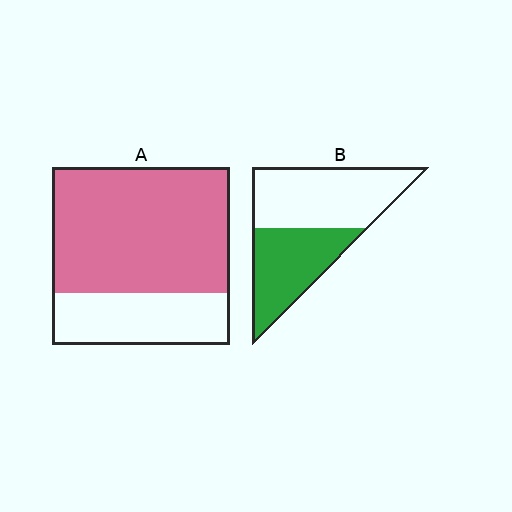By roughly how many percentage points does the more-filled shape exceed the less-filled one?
By roughly 25 percentage points (A over B).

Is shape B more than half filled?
No.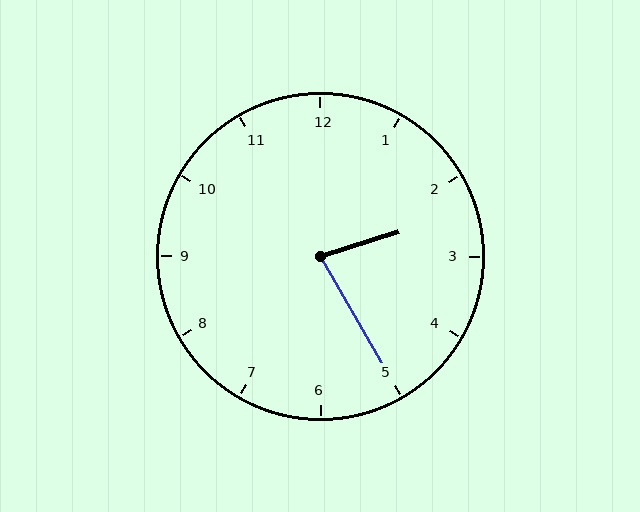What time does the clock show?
2:25.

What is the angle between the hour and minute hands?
Approximately 78 degrees.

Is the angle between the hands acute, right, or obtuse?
It is acute.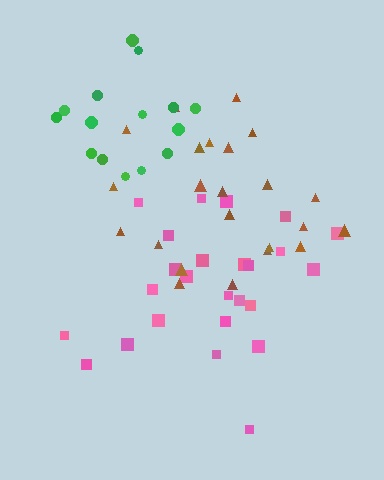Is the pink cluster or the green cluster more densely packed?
Green.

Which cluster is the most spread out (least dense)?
Pink.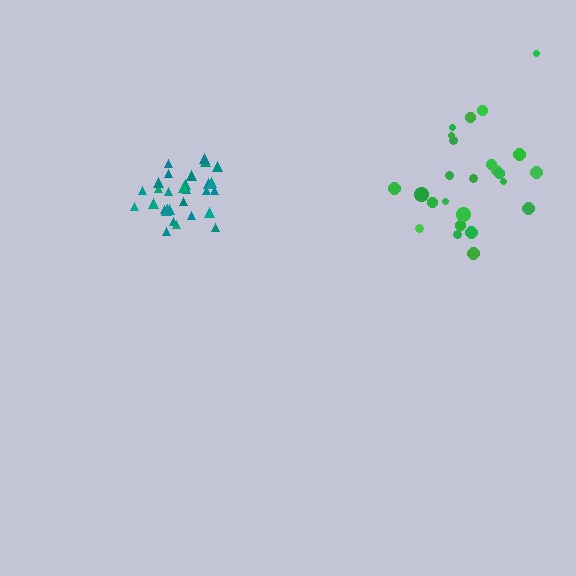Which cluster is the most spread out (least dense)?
Green.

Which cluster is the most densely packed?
Teal.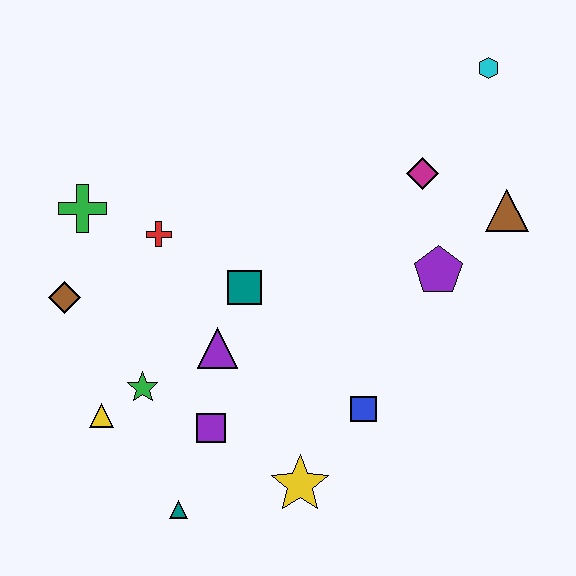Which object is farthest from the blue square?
The cyan hexagon is farthest from the blue square.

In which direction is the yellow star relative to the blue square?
The yellow star is below the blue square.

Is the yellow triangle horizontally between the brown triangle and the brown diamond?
Yes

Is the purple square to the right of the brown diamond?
Yes